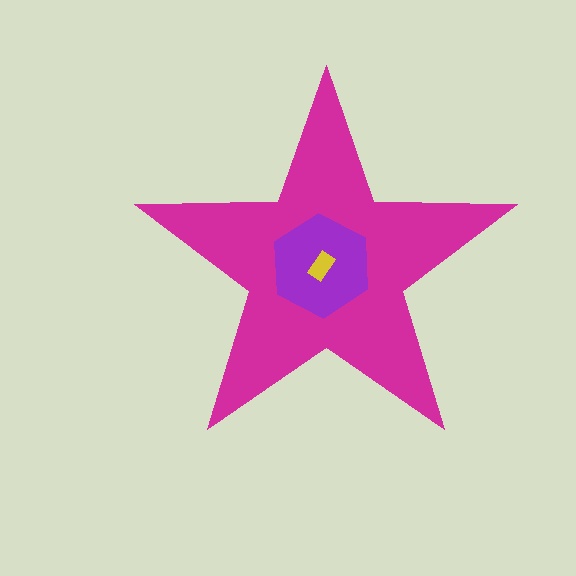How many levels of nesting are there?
3.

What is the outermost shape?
The magenta star.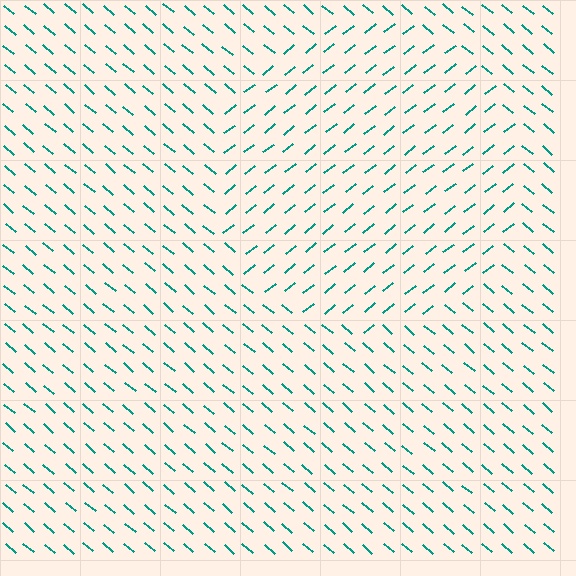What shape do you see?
I see a circle.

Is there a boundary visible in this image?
Yes, there is a texture boundary formed by a change in line orientation.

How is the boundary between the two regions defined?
The boundary is defined purely by a change in line orientation (approximately 78 degrees difference). All lines are the same color and thickness.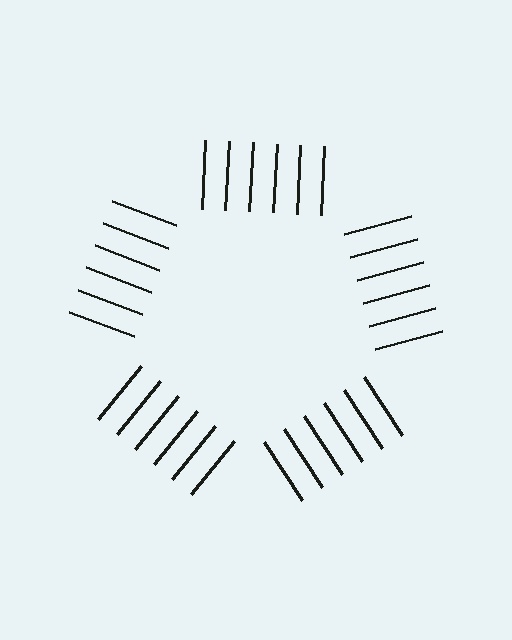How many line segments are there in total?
30 — 6 along each of the 5 edges.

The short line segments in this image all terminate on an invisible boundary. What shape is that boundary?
An illusory pentagon — the line segments terminate on its edges but no continuous stroke is drawn.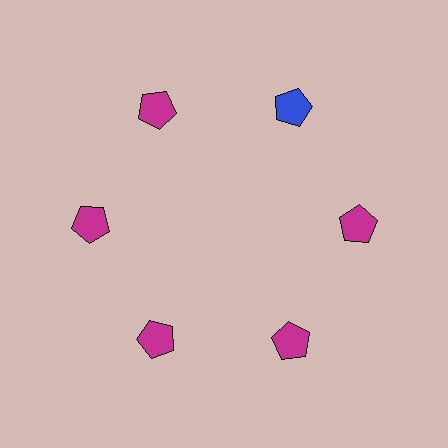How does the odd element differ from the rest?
It has a different color: blue instead of magenta.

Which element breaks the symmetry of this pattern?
The blue pentagon at roughly the 1 o'clock position breaks the symmetry. All other shapes are magenta pentagons.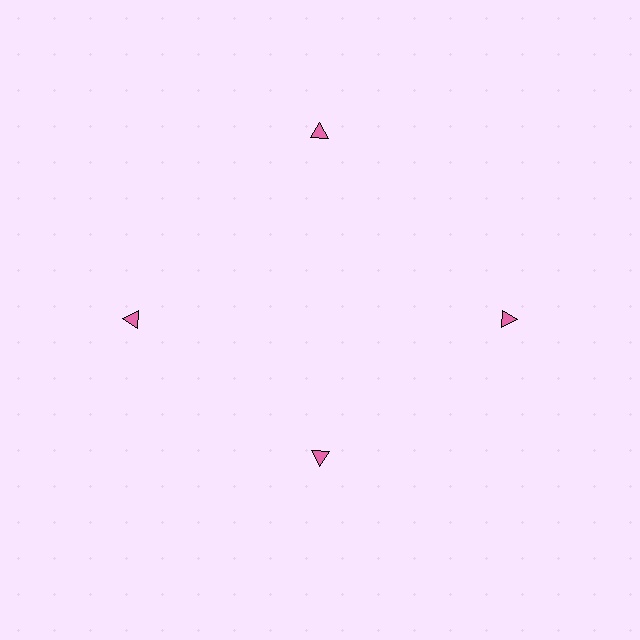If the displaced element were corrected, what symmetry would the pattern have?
It would have 4-fold rotational symmetry — the pattern would map onto itself every 90 degrees.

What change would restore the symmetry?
The symmetry would be restored by moving it outward, back onto the ring so that all 4 triangles sit at equal angles and equal distance from the center.